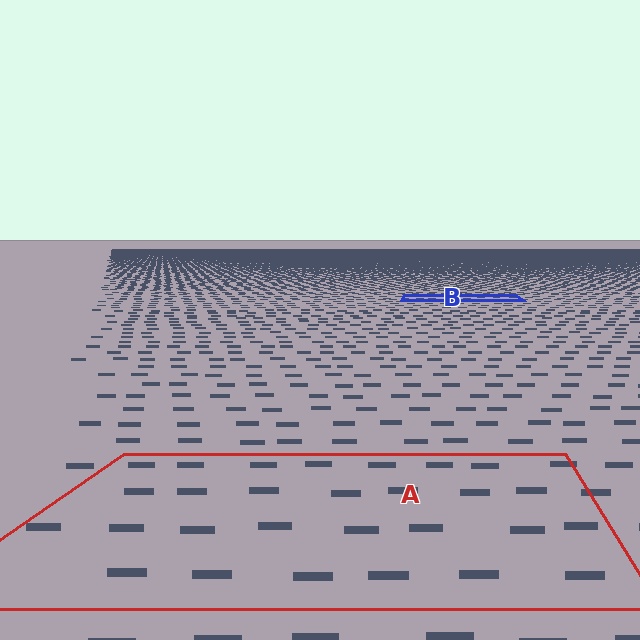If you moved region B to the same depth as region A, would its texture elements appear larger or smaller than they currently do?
They would appear larger. At a closer depth, the same texture elements are projected at a bigger on-screen size.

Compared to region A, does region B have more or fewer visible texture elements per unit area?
Region B has more texture elements per unit area — they are packed more densely because it is farther away.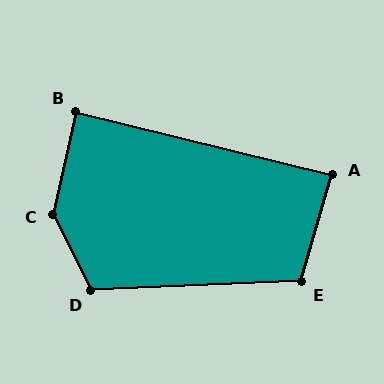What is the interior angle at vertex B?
Approximately 89 degrees (approximately right).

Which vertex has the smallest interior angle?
A, at approximately 88 degrees.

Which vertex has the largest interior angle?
C, at approximately 141 degrees.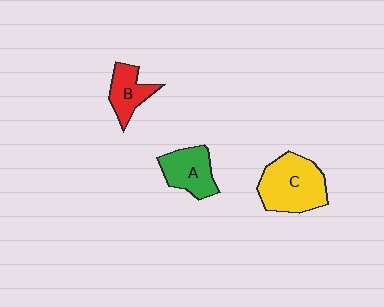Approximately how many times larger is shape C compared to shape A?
Approximately 1.5 times.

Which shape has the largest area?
Shape C (yellow).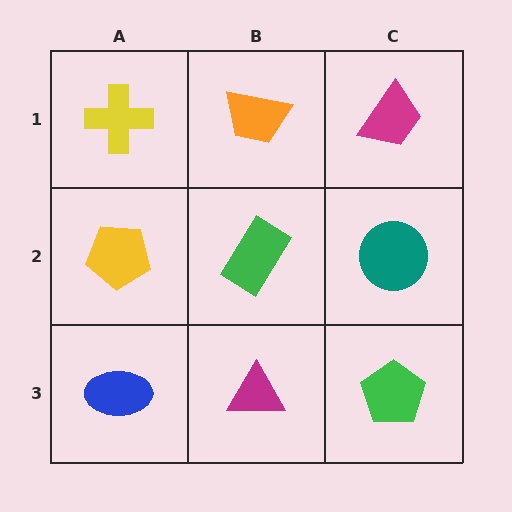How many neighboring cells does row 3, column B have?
3.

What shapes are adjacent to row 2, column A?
A yellow cross (row 1, column A), a blue ellipse (row 3, column A), a green rectangle (row 2, column B).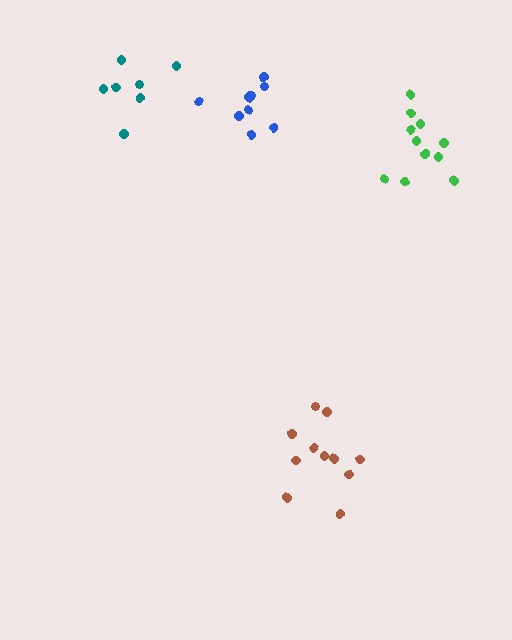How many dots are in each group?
Group 1: 11 dots, Group 2: 11 dots, Group 3: 9 dots, Group 4: 7 dots (38 total).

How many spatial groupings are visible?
There are 4 spatial groupings.